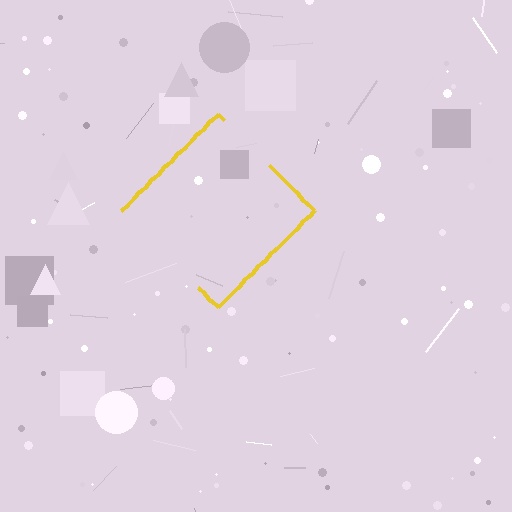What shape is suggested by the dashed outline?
The dashed outline suggests a diamond.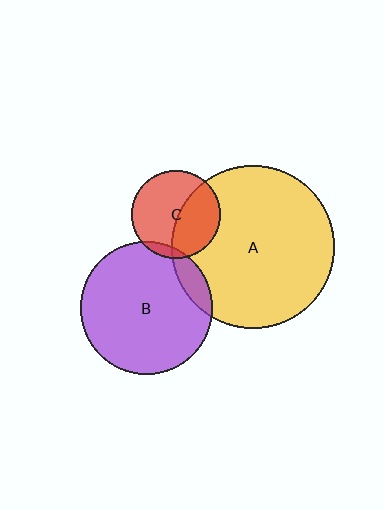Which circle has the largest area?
Circle A (yellow).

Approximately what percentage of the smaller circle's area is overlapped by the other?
Approximately 10%.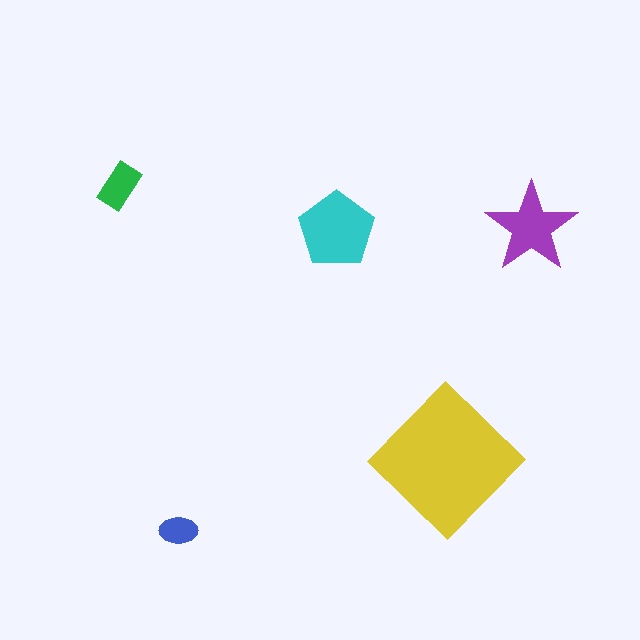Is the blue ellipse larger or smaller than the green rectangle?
Smaller.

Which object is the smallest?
The blue ellipse.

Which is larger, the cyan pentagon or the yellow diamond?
The yellow diamond.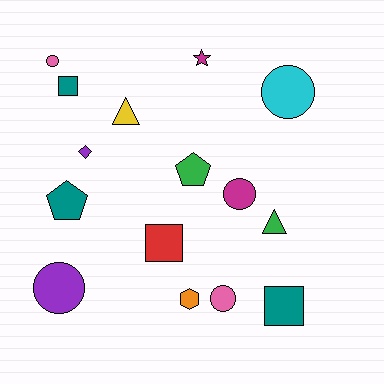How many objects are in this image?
There are 15 objects.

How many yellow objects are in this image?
There is 1 yellow object.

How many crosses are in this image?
There are no crosses.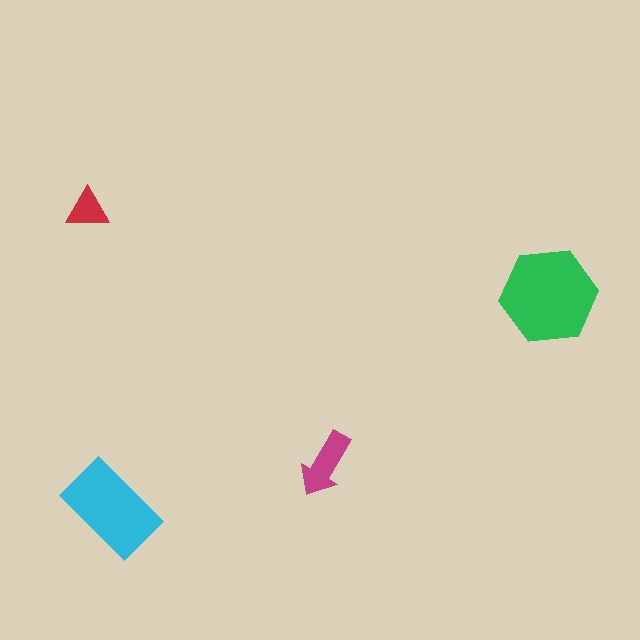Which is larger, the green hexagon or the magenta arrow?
The green hexagon.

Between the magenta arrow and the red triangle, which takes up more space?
The magenta arrow.